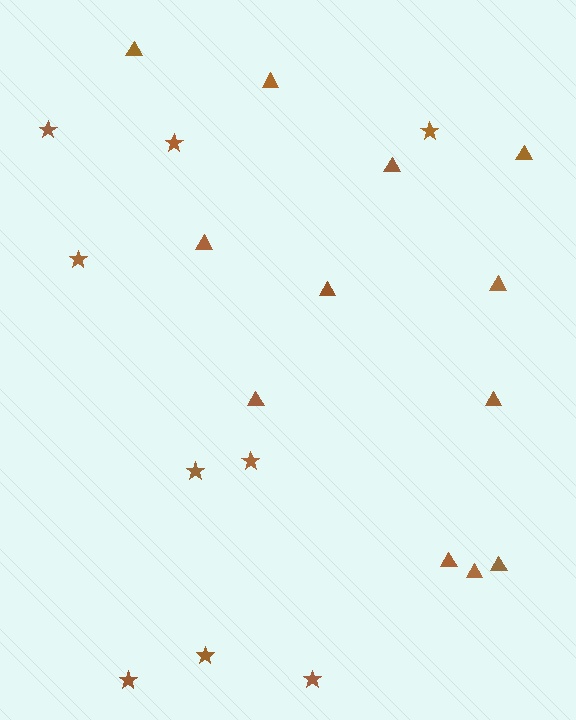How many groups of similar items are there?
There are 2 groups: one group of stars (9) and one group of triangles (12).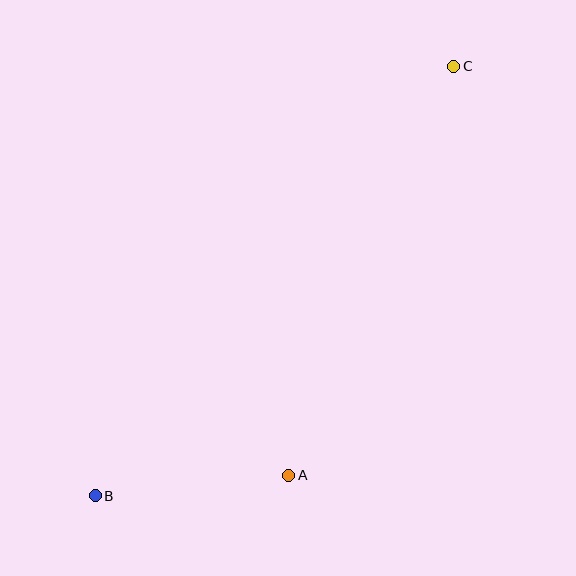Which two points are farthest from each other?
Points B and C are farthest from each other.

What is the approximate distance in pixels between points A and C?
The distance between A and C is approximately 441 pixels.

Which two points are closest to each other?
Points A and B are closest to each other.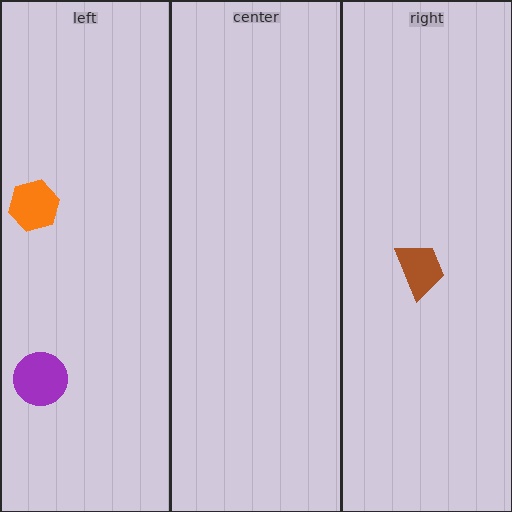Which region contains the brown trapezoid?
The right region.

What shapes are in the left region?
The purple circle, the orange hexagon.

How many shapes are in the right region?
1.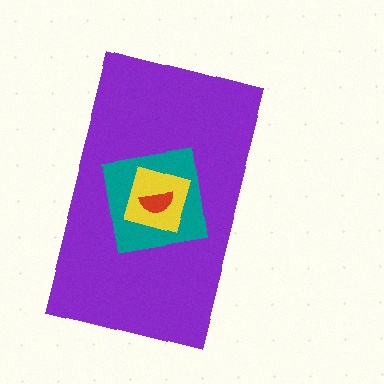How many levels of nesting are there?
4.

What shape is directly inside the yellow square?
The red semicircle.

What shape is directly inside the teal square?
The yellow square.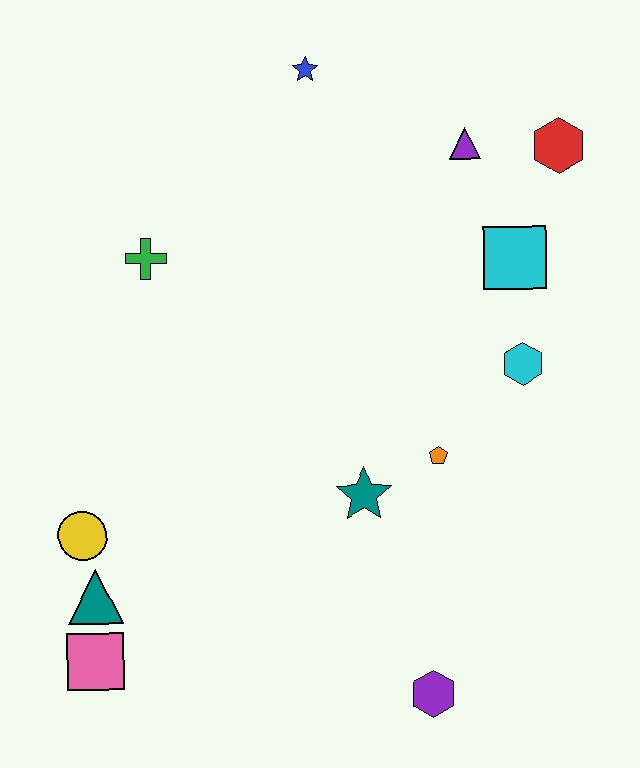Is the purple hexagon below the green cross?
Yes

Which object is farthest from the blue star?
The purple hexagon is farthest from the blue star.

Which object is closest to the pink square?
The teal triangle is closest to the pink square.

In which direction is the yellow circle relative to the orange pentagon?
The yellow circle is to the left of the orange pentagon.